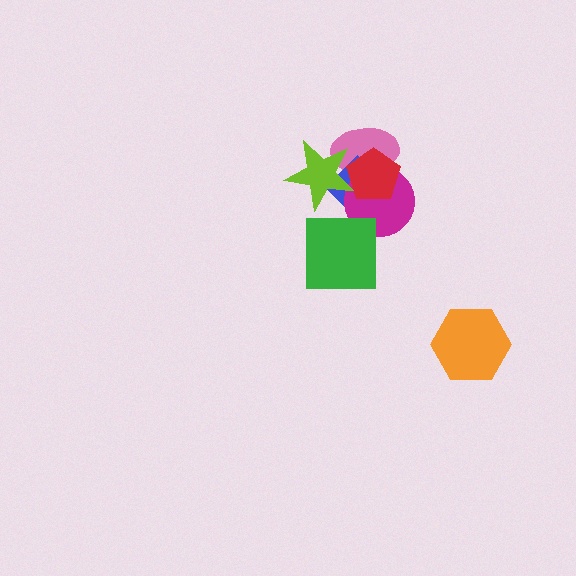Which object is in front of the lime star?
The red pentagon is in front of the lime star.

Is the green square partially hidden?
No, no other shape covers it.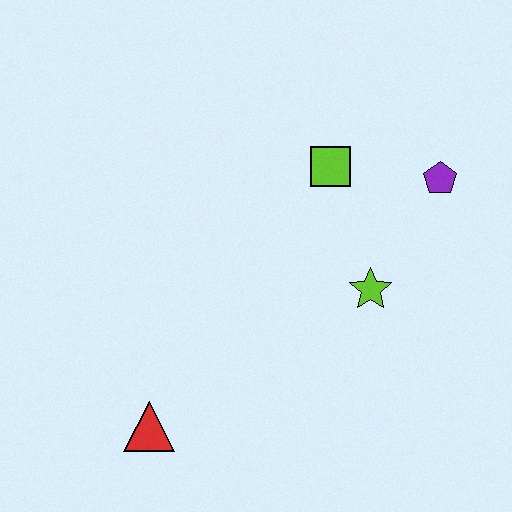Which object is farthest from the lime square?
The red triangle is farthest from the lime square.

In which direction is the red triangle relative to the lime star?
The red triangle is to the left of the lime star.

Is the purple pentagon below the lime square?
Yes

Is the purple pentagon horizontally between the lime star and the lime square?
No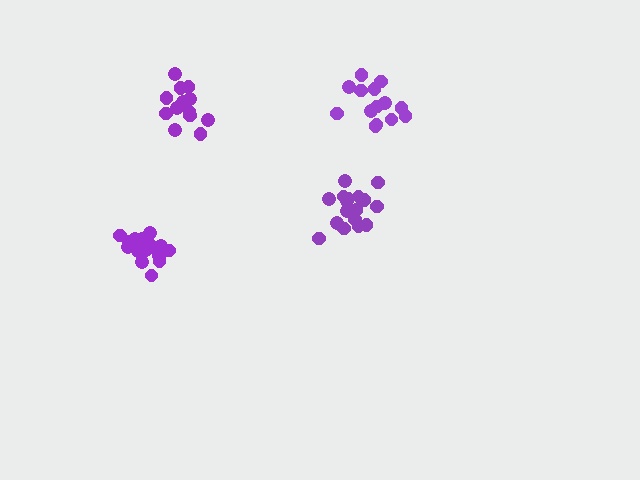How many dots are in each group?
Group 1: 13 dots, Group 2: 17 dots, Group 3: 17 dots, Group 4: 14 dots (61 total).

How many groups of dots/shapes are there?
There are 4 groups.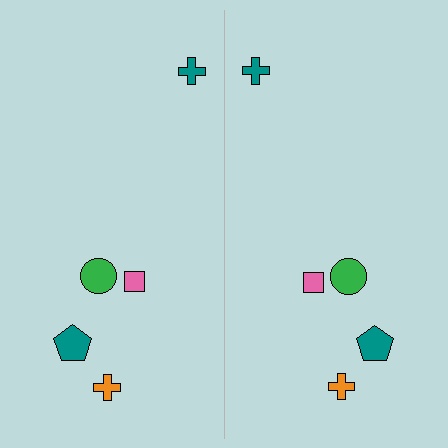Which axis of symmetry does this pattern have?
The pattern has a vertical axis of symmetry running through the center of the image.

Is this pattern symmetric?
Yes, this pattern has bilateral (reflection) symmetry.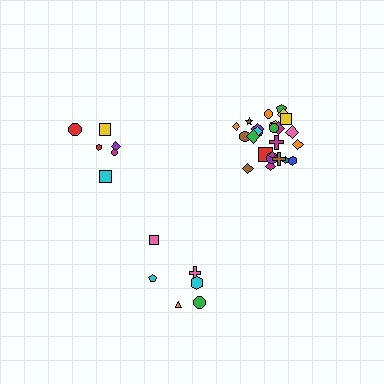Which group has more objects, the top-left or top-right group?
The top-right group.